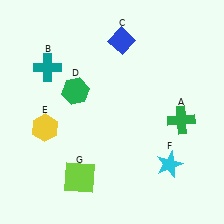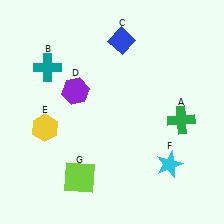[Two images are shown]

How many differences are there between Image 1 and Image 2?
There is 1 difference between the two images.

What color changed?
The hexagon (D) changed from green in Image 1 to purple in Image 2.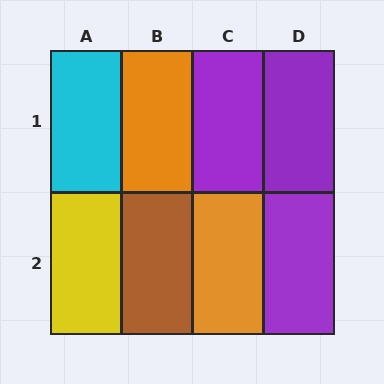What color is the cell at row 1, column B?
Orange.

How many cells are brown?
1 cell is brown.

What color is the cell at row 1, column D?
Purple.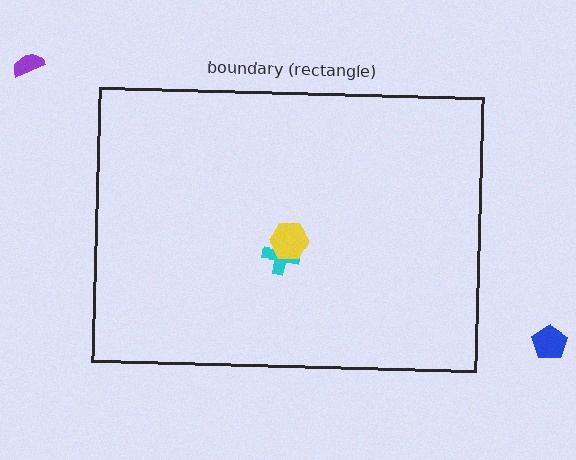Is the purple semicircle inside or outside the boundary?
Outside.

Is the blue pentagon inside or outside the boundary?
Outside.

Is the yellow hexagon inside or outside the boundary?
Inside.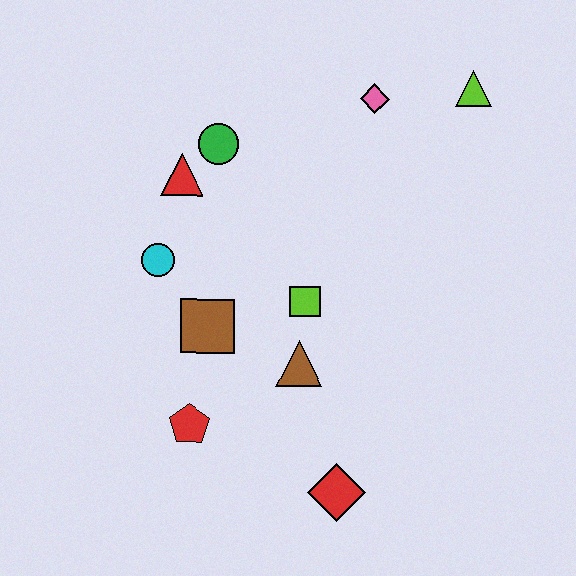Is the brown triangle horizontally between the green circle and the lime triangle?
Yes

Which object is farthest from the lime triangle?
The red pentagon is farthest from the lime triangle.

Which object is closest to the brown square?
The cyan circle is closest to the brown square.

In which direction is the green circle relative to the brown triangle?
The green circle is above the brown triangle.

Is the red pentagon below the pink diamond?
Yes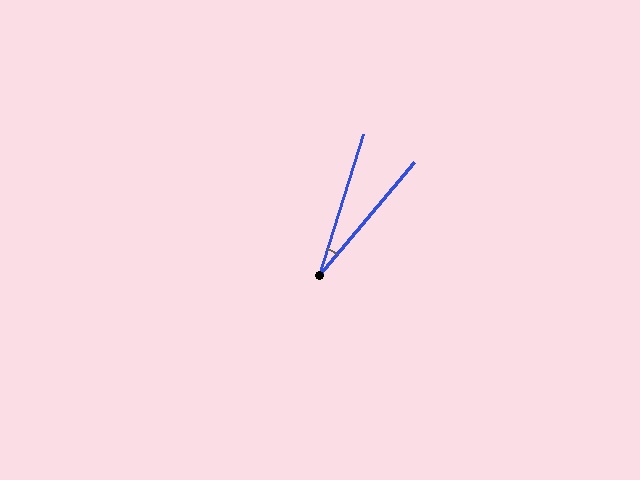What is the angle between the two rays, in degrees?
Approximately 23 degrees.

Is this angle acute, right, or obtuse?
It is acute.